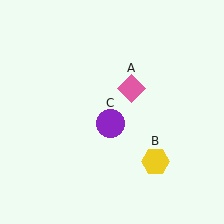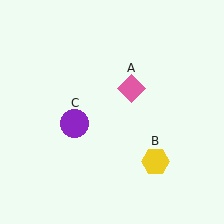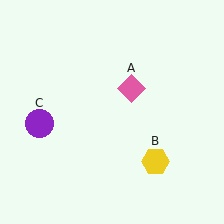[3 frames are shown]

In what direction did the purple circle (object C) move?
The purple circle (object C) moved left.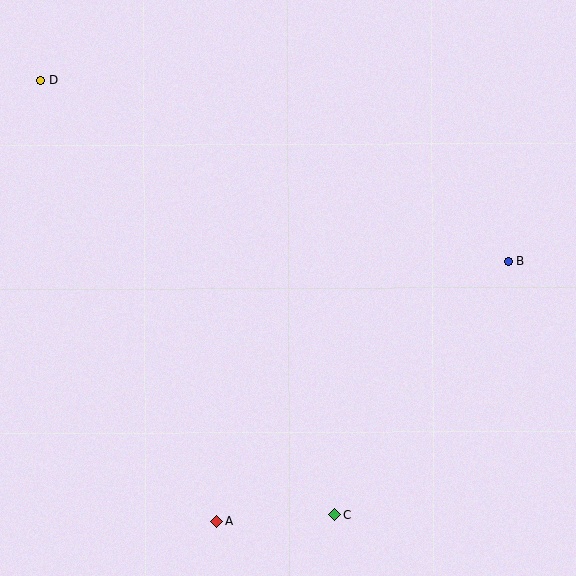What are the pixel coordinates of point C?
Point C is at (335, 515).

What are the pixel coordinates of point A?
Point A is at (217, 522).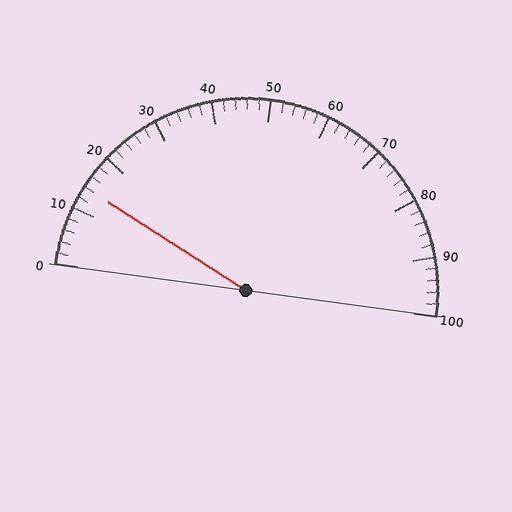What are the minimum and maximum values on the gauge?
The gauge ranges from 0 to 100.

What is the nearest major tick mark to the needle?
The nearest major tick mark is 10.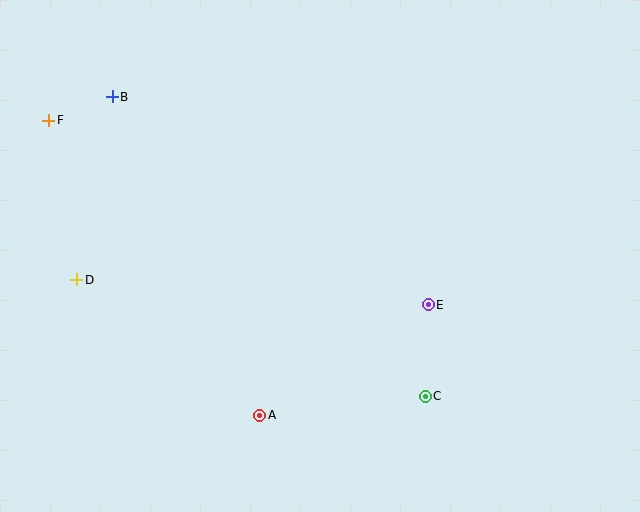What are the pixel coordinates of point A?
Point A is at (260, 415).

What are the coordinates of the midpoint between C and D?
The midpoint between C and D is at (251, 338).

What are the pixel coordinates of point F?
Point F is at (49, 120).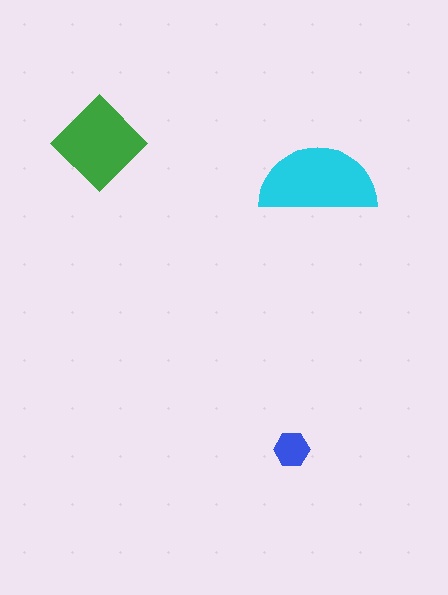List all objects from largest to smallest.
The cyan semicircle, the green diamond, the blue hexagon.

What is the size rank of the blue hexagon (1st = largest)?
3rd.